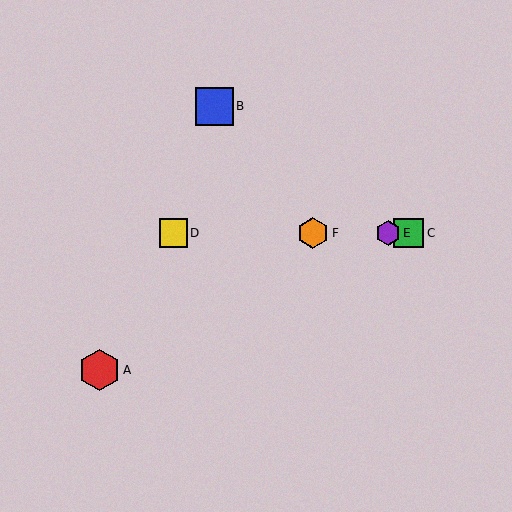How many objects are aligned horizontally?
4 objects (C, D, E, F) are aligned horizontally.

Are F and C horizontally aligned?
Yes, both are at y≈233.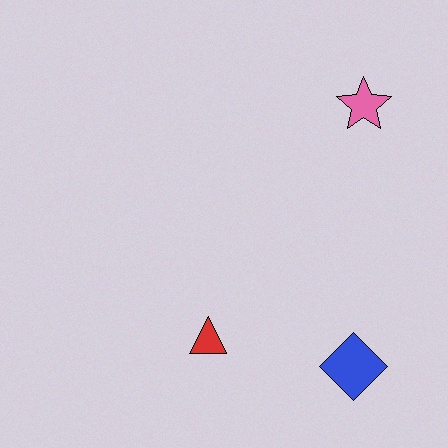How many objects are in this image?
There are 3 objects.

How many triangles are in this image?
There is 1 triangle.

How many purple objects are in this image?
There are no purple objects.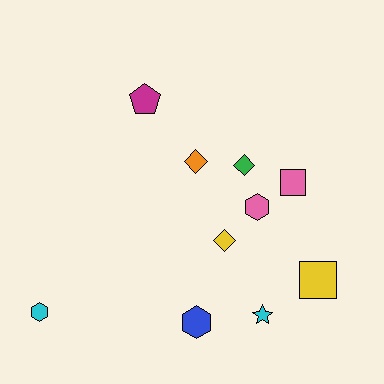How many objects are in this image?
There are 10 objects.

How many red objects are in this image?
There are no red objects.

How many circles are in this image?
There are no circles.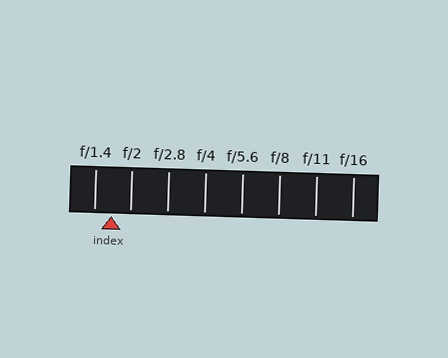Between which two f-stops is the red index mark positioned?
The index mark is between f/1.4 and f/2.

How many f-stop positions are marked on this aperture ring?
There are 8 f-stop positions marked.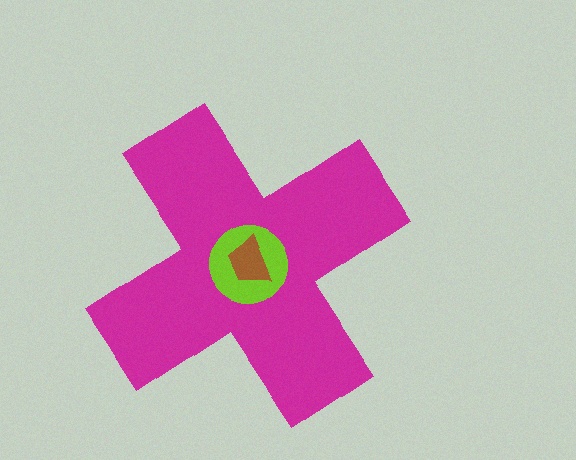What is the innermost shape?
The brown trapezoid.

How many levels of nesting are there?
3.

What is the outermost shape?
The magenta cross.